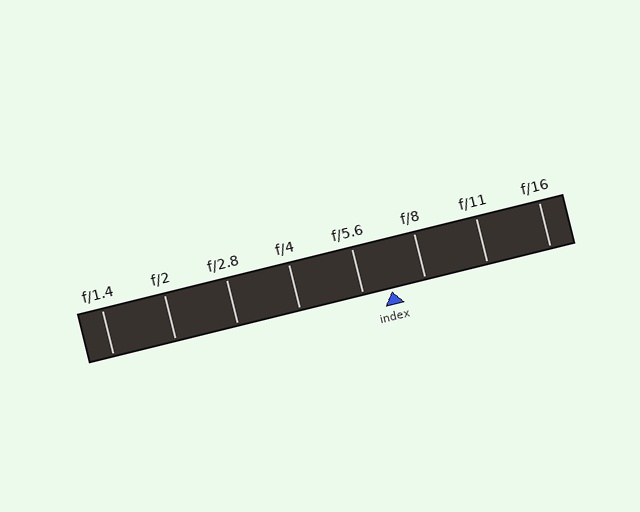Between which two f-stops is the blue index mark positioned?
The index mark is between f/5.6 and f/8.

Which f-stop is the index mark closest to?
The index mark is closest to f/5.6.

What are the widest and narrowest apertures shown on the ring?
The widest aperture shown is f/1.4 and the narrowest is f/16.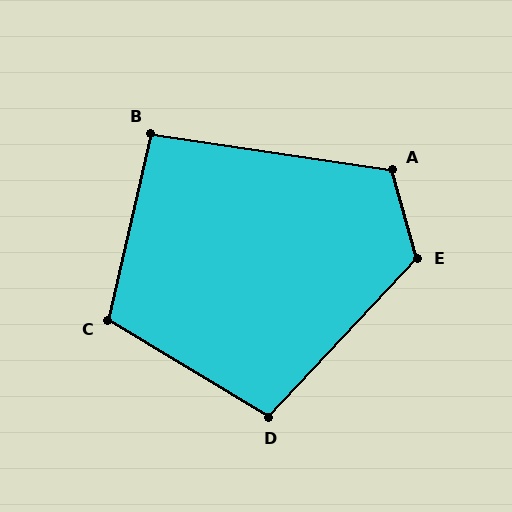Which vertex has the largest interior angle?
E, at approximately 121 degrees.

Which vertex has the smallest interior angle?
B, at approximately 94 degrees.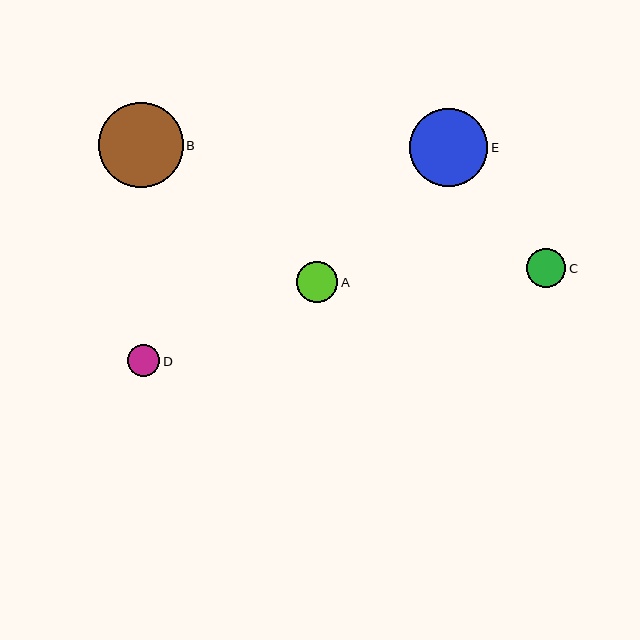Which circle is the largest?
Circle B is the largest with a size of approximately 84 pixels.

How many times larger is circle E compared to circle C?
Circle E is approximately 2.0 times the size of circle C.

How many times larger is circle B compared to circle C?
Circle B is approximately 2.2 times the size of circle C.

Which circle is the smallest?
Circle D is the smallest with a size of approximately 32 pixels.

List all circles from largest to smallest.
From largest to smallest: B, E, A, C, D.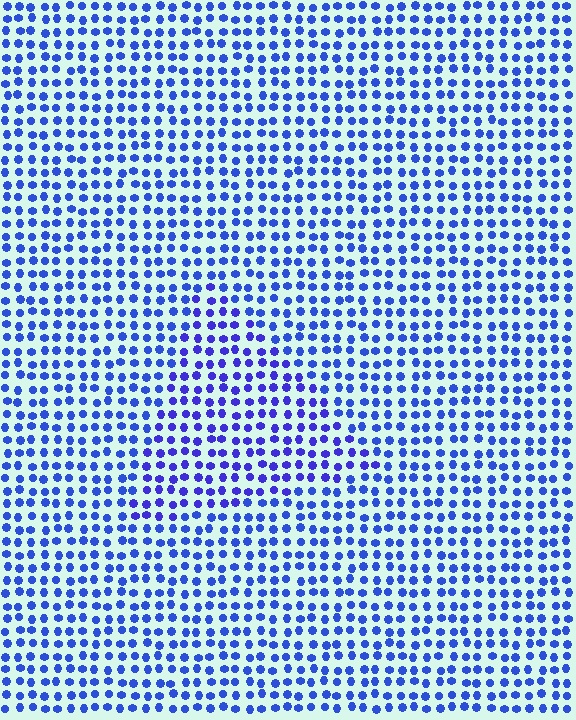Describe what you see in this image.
The image is filled with small blue elements in a uniform arrangement. A triangle-shaped region is visible where the elements are tinted to a slightly different hue, forming a subtle color boundary.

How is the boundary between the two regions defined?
The boundary is defined purely by a slight shift in hue (about 18 degrees). Spacing, size, and orientation are identical on both sides.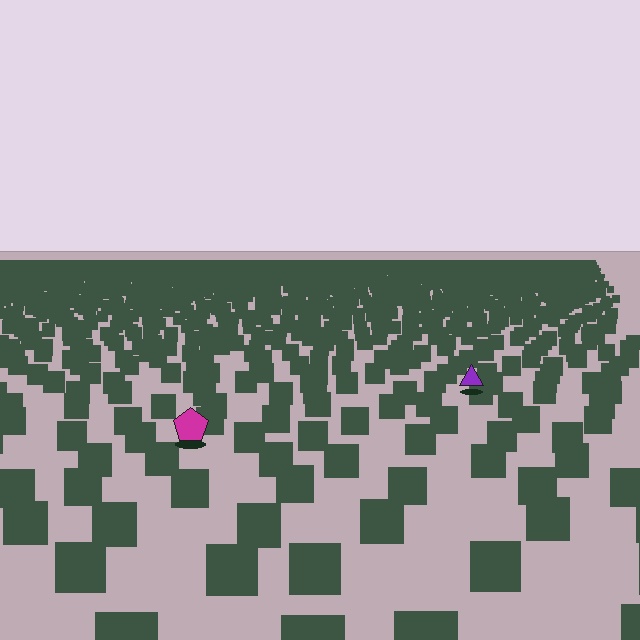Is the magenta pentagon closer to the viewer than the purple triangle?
Yes. The magenta pentagon is closer — you can tell from the texture gradient: the ground texture is coarser near it.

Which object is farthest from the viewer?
The purple triangle is farthest from the viewer. It appears smaller and the ground texture around it is denser.